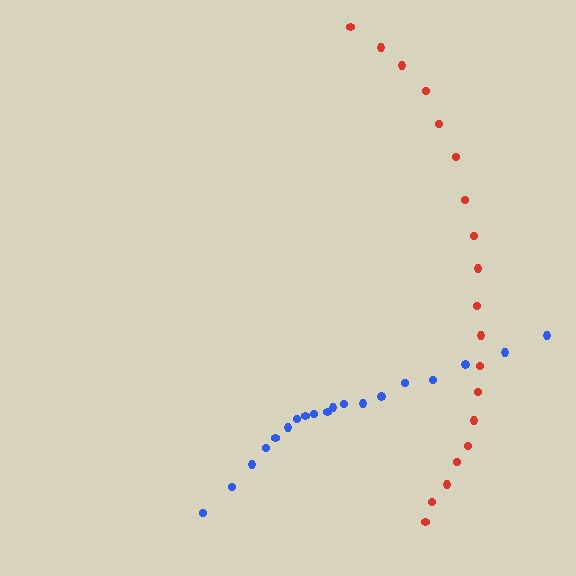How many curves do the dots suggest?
There are 2 distinct paths.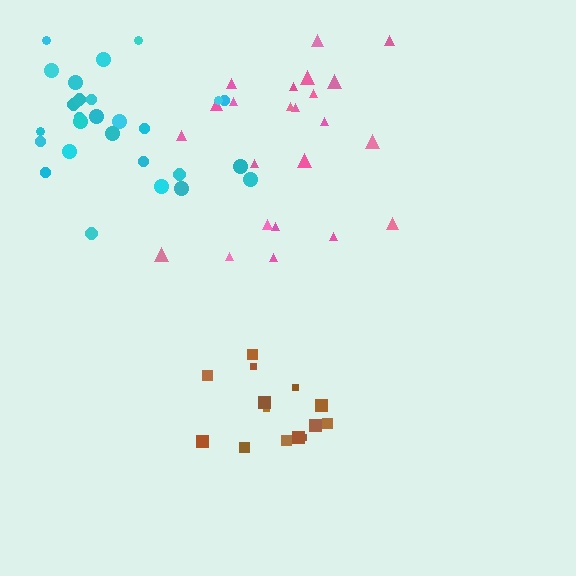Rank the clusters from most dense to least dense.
brown, cyan, pink.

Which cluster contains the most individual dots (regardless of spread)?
Cyan (27).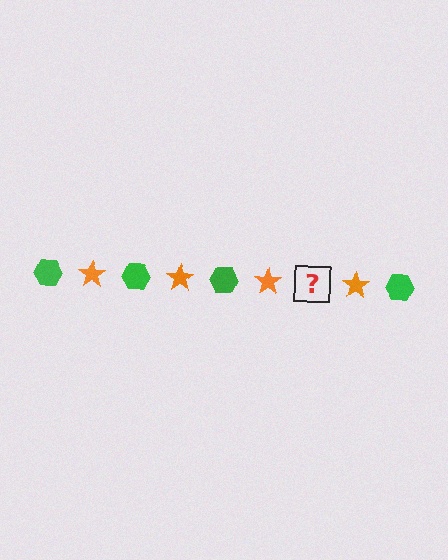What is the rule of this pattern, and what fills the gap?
The rule is that the pattern alternates between green hexagon and orange star. The gap should be filled with a green hexagon.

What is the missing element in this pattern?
The missing element is a green hexagon.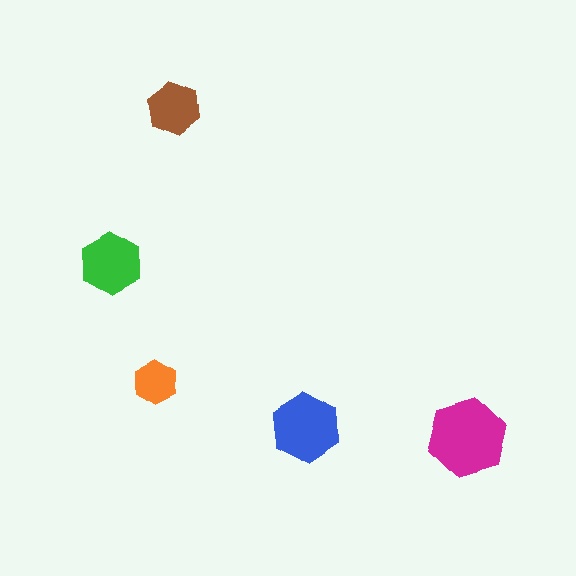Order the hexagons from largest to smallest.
the magenta one, the blue one, the green one, the brown one, the orange one.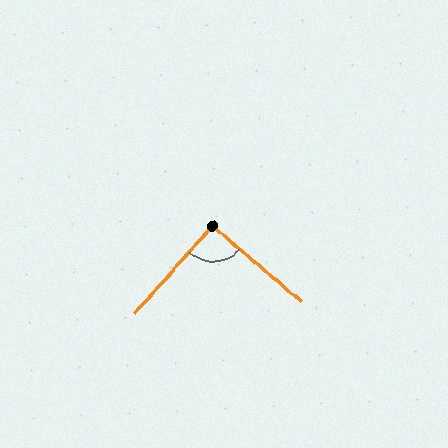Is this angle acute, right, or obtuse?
It is approximately a right angle.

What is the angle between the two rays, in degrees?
Approximately 91 degrees.